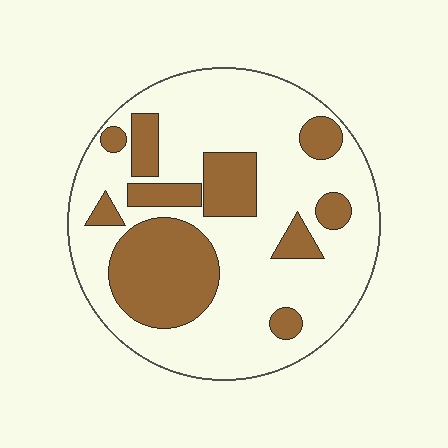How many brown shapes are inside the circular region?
10.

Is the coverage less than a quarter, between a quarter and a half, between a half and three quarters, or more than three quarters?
Between a quarter and a half.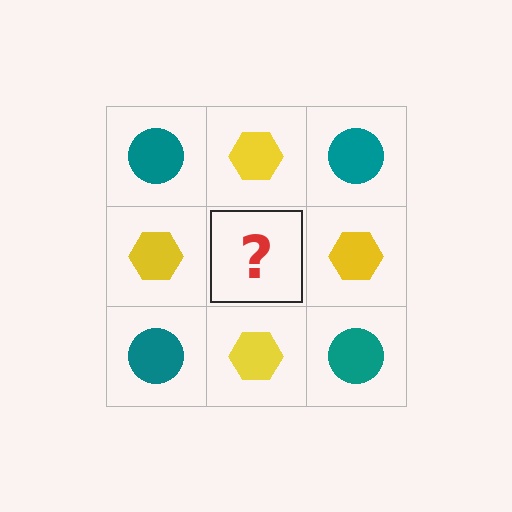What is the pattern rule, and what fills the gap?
The rule is that it alternates teal circle and yellow hexagon in a checkerboard pattern. The gap should be filled with a teal circle.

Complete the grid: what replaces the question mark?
The question mark should be replaced with a teal circle.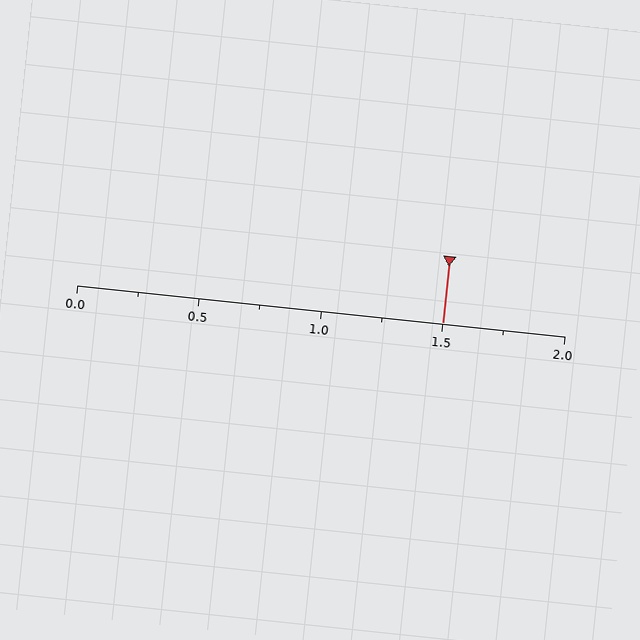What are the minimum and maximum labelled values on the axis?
The axis runs from 0.0 to 2.0.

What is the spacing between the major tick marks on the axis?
The major ticks are spaced 0.5 apart.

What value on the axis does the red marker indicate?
The marker indicates approximately 1.5.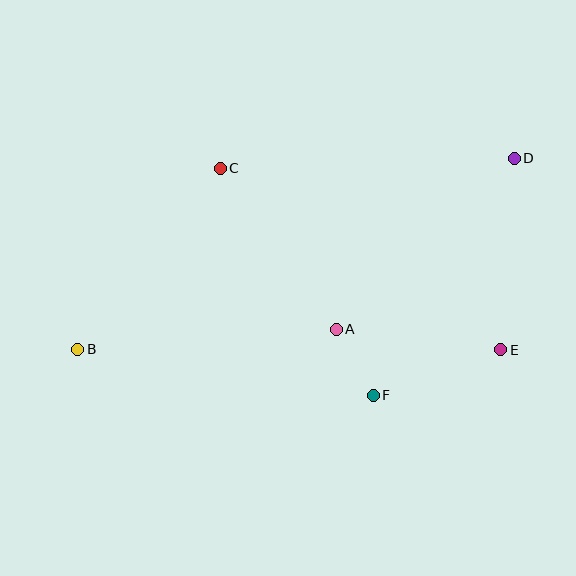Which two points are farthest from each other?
Points B and D are farthest from each other.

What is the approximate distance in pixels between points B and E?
The distance between B and E is approximately 423 pixels.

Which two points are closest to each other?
Points A and F are closest to each other.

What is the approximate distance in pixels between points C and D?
The distance between C and D is approximately 294 pixels.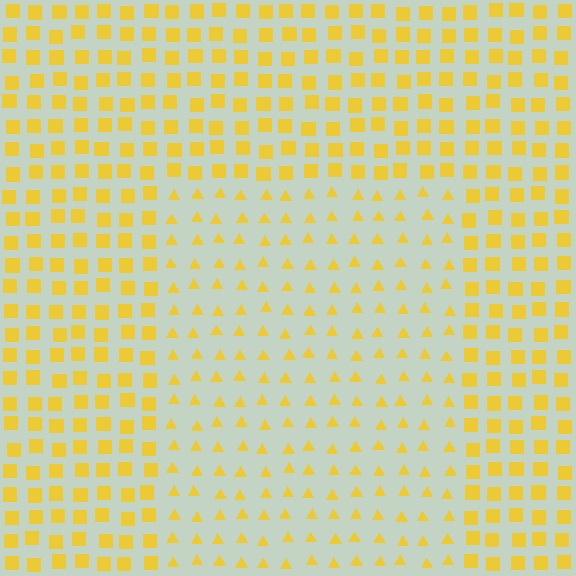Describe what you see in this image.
The image is filled with small yellow elements arranged in a uniform grid. A rectangle-shaped region contains triangles, while the surrounding area contains squares. The boundary is defined purely by the change in element shape.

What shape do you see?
I see a rectangle.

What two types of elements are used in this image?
The image uses triangles inside the rectangle region and squares outside it.